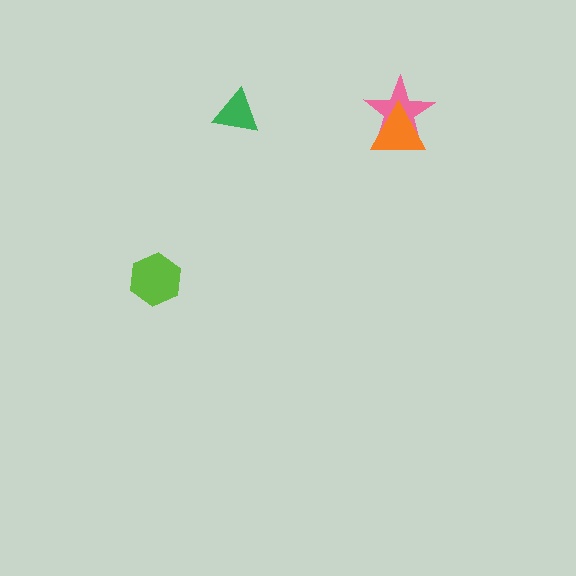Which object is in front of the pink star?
The orange triangle is in front of the pink star.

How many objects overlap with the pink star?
1 object overlaps with the pink star.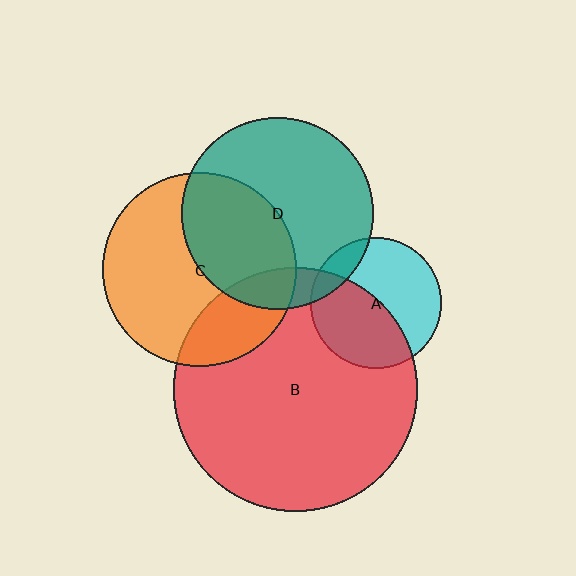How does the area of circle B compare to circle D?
Approximately 1.6 times.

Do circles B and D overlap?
Yes.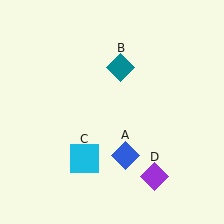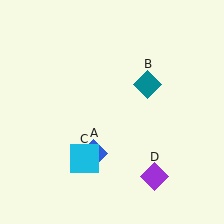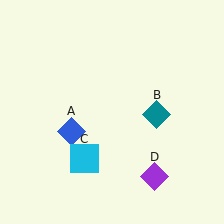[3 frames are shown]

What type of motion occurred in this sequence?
The blue diamond (object A), teal diamond (object B) rotated clockwise around the center of the scene.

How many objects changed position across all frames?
2 objects changed position: blue diamond (object A), teal diamond (object B).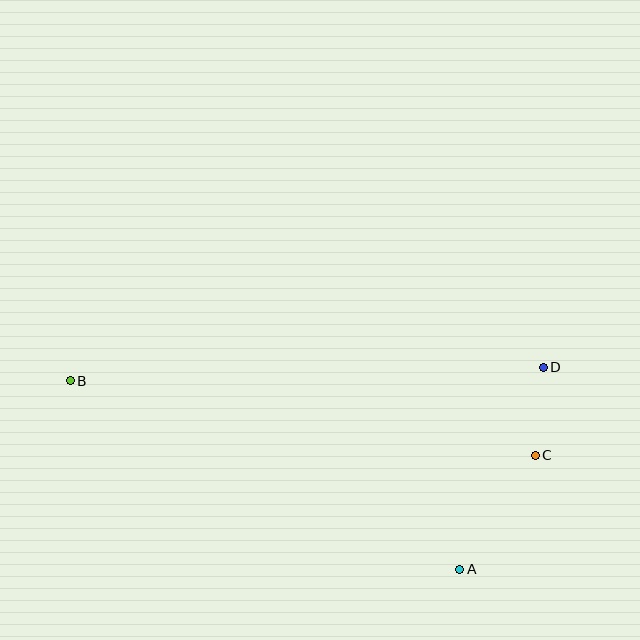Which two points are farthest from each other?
Points B and D are farthest from each other.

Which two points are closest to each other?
Points C and D are closest to each other.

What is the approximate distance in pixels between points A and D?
The distance between A and D is approximately 218 pixels.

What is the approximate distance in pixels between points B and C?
The distance between B and C is approximately 471 pixels.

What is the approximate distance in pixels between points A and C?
The distance between A and C is approximately 137 pixels.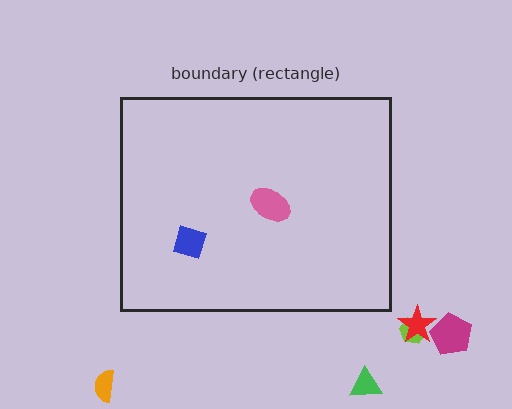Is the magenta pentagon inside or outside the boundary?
Outside.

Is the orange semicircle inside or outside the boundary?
Outside.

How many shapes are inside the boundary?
2 inside, 5 outside.